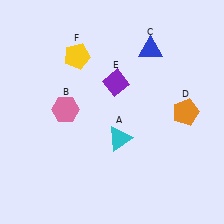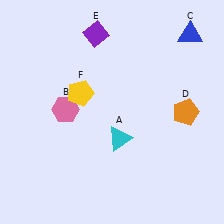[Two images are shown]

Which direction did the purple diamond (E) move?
The purple diamond (E) moved up.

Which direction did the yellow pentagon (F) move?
The yellow pentagon (F) moved down.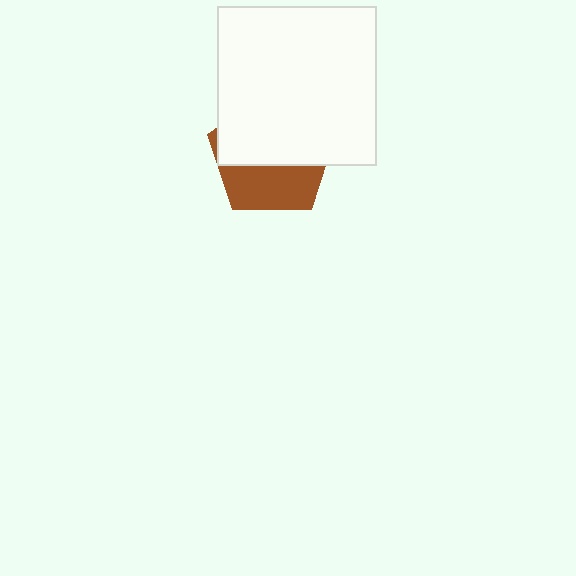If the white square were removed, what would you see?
You would see the complete brown pentagon.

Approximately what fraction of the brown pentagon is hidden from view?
Roughly 60% of the brown pentagon is hidden behind the white square.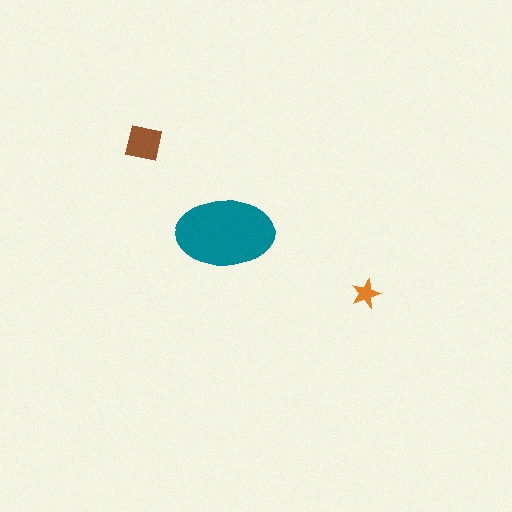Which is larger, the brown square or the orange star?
The brown square.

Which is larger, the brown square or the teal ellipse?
The teal ellipse.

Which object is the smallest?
The orange star.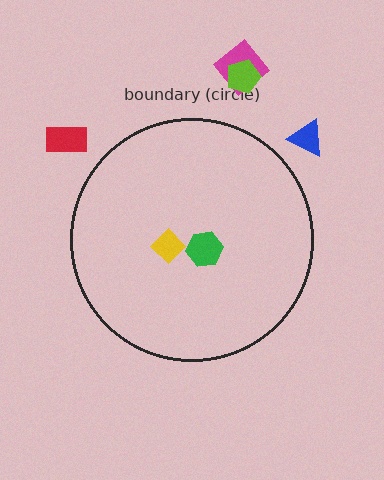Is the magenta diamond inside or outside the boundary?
Outside.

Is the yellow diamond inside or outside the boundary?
Inside.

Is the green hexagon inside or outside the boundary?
Inside.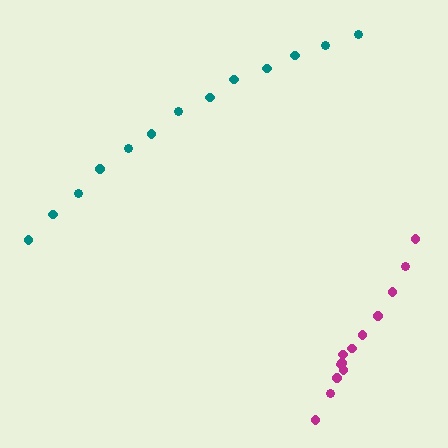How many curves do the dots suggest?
There are 2 distinct paths.